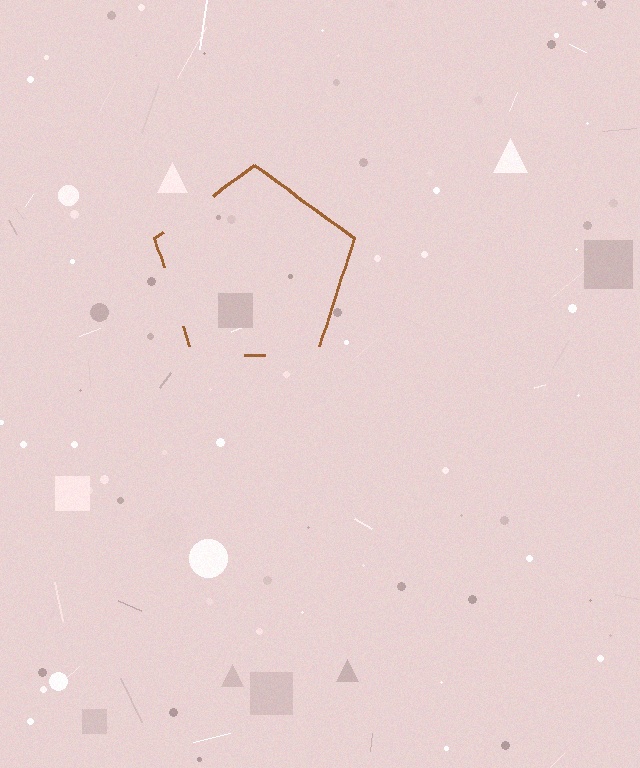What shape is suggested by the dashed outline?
The dashed outline suggests a pentagon.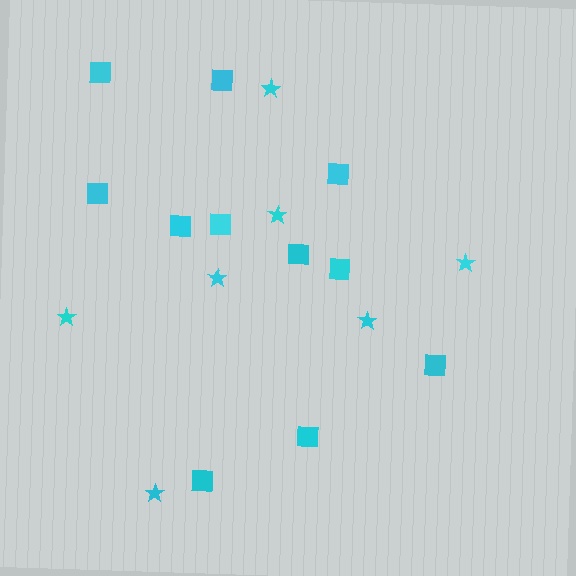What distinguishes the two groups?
There are 2 groups: one group of stars (7) and one group of squares (11).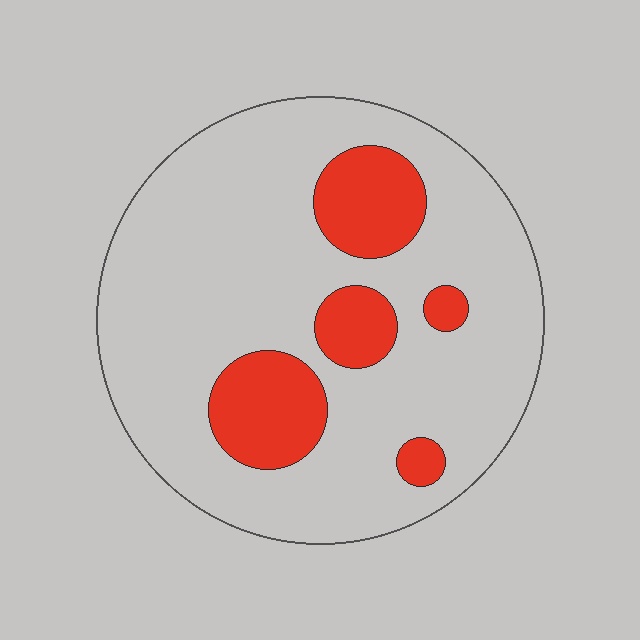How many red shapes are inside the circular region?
5.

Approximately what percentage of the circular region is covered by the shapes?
Approximately 20%.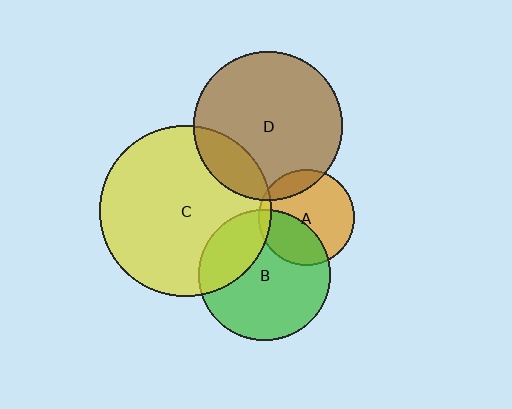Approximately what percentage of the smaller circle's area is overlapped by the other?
Approximately 5%.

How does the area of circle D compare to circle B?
Approximately 1.3 times.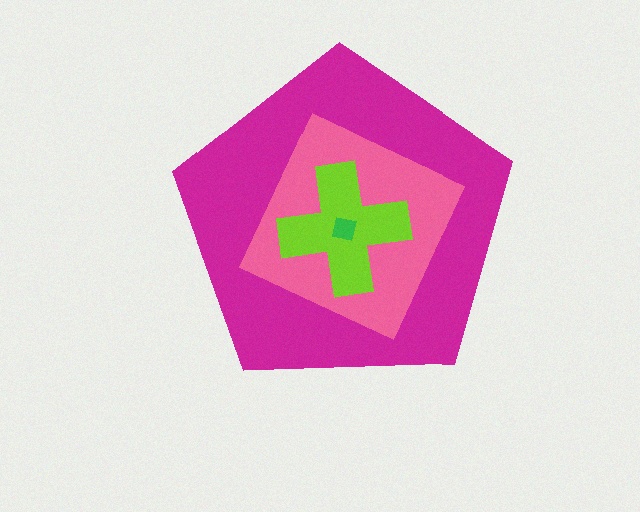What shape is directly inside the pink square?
The lime cross.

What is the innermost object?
The green square.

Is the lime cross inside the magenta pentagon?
Yes.